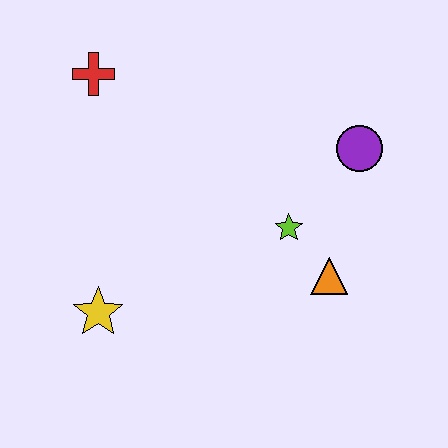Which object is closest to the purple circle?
The lime star is closest to the purple circle.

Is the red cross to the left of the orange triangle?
Yes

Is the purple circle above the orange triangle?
Yes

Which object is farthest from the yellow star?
The purple circle is farthest from the yellow star.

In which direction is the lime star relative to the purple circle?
The lime star is below the purple circle.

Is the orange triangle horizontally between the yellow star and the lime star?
No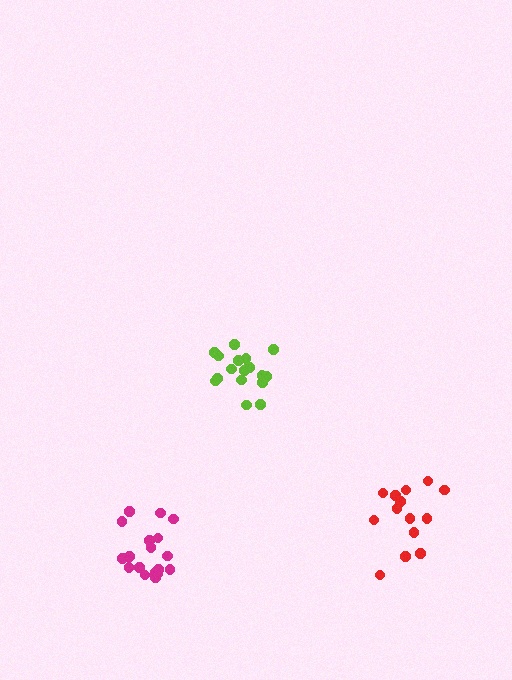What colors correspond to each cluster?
The clusters are colored: lime, magenta, red.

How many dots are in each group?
Group 1: 18 dots, Group 2: 19 dots, Group 3: 14 dots (51 total).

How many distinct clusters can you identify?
There are 3 distinct clusters.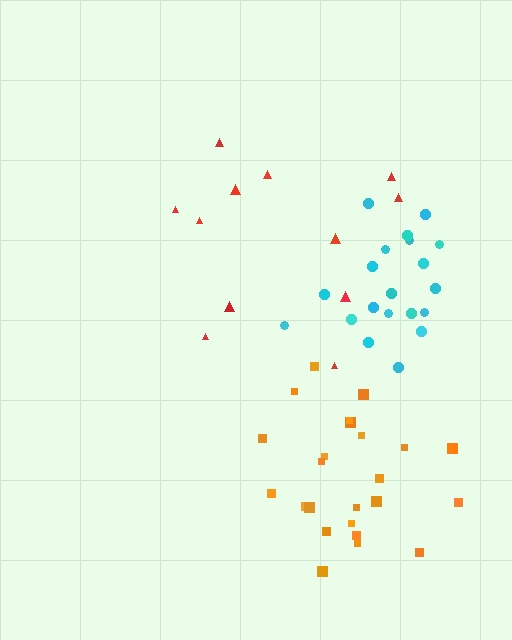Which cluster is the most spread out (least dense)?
Red.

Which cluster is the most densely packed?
Cyan.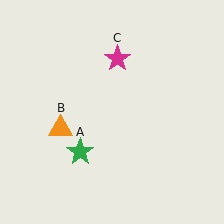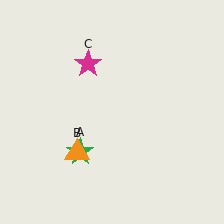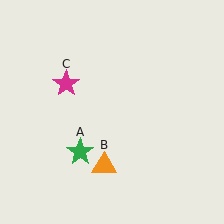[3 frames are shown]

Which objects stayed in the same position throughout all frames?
Green star (object A) remained stationary.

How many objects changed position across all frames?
2 objects changed position: orange triangle (object B), magenta star (object C).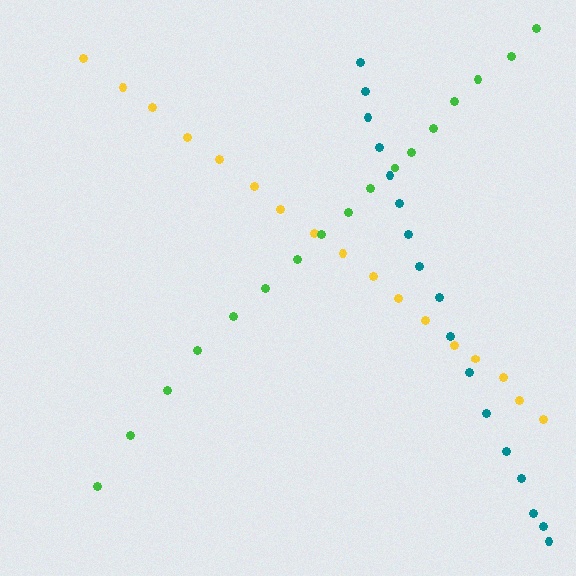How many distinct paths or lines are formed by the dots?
There are 3 distinct paths.